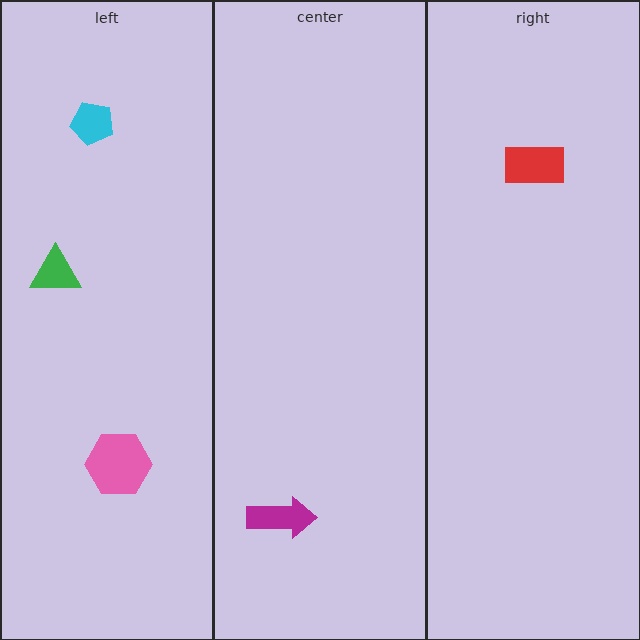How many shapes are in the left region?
3.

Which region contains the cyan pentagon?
The left region.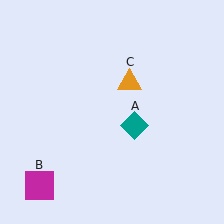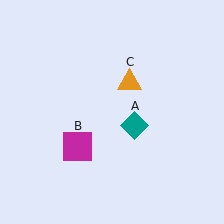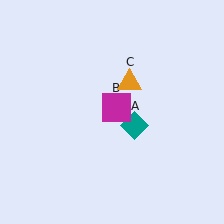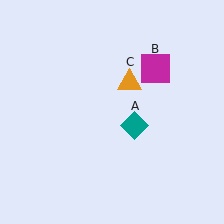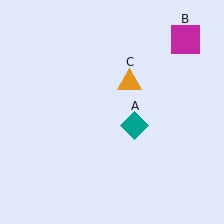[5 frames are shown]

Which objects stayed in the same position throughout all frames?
Teal diamond (object A) and orange triangle (object C) remained stationary.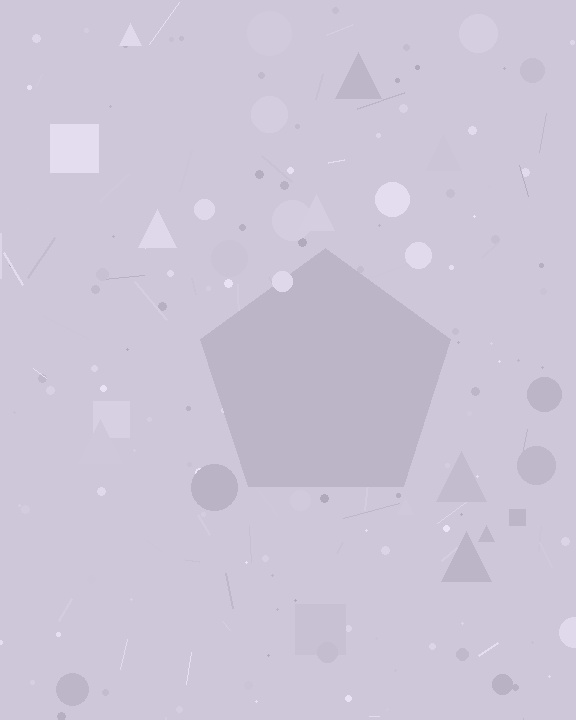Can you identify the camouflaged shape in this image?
The camouflaged shape is a pentagon.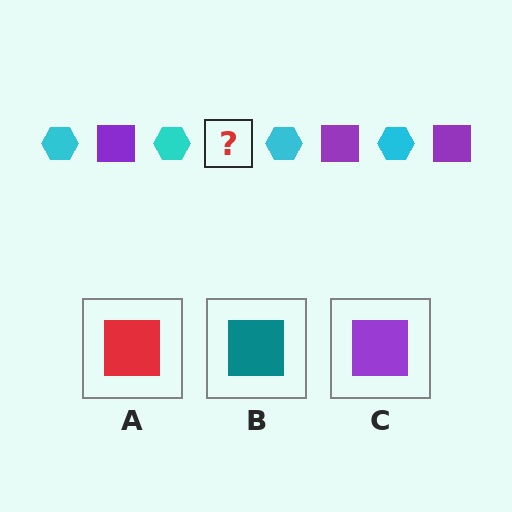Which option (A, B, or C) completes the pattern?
C.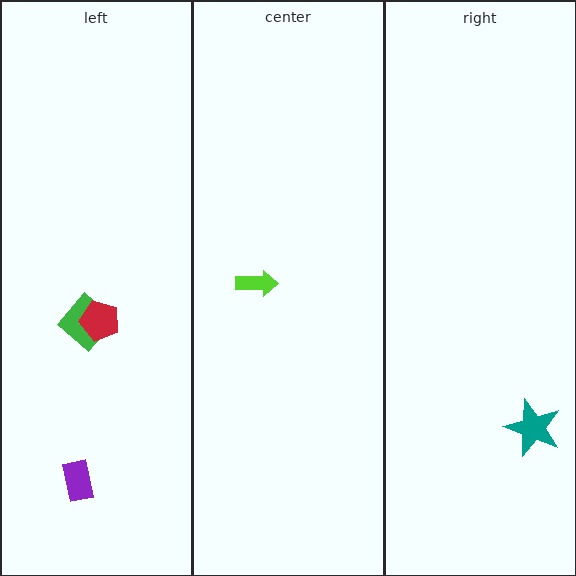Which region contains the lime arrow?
The center region.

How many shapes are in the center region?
1.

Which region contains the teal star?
The right region.